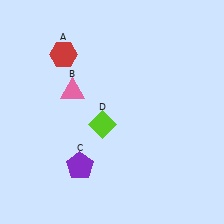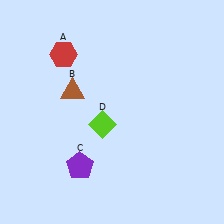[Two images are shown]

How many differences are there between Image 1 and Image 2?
There is 1 difference between the two images.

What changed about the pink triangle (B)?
In Image 1, B is pink. In Image 2, it changed to brown.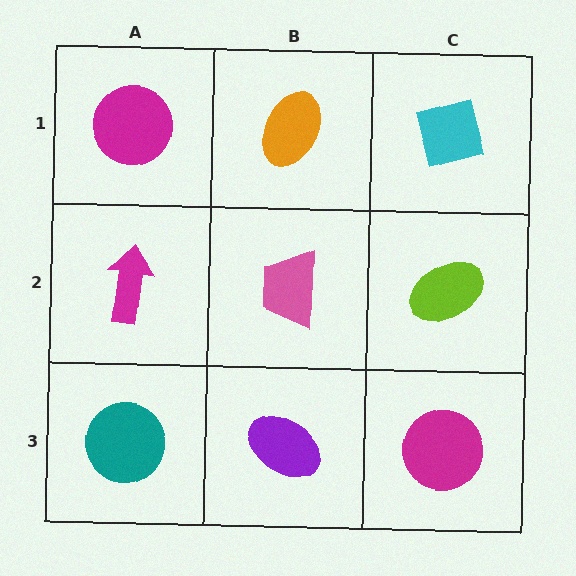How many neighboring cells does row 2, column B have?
4.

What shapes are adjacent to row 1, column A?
A magenta arrow (row 2, column A), an orange ellipse (row 1, column B).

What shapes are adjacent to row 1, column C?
A lime ellipse (row 2, column C), an orange ellipse (row 1, column B).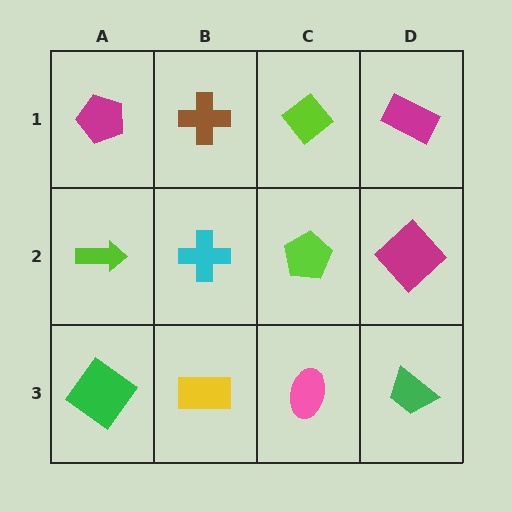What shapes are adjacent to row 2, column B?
A brown cross (row 1, column B), a yellow rectangle (row 3, column B), a lime arrow (row 2, column A), a lime pentagon (row 2, column C).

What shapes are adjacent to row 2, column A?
A magenta pentagon (row 1, column A), a green diamond (row 3, column A), a cyan cross (row 2, column B).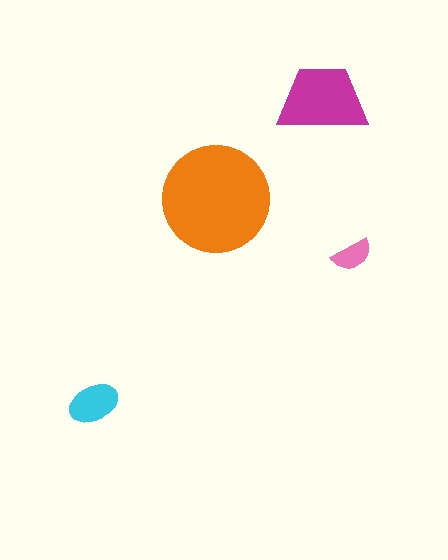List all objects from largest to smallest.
The orange circle, the magenta trapezoid, the cyan ellipse, the pink semicircle.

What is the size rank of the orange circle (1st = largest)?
1st.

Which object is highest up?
The magenta trapezoid is topmost.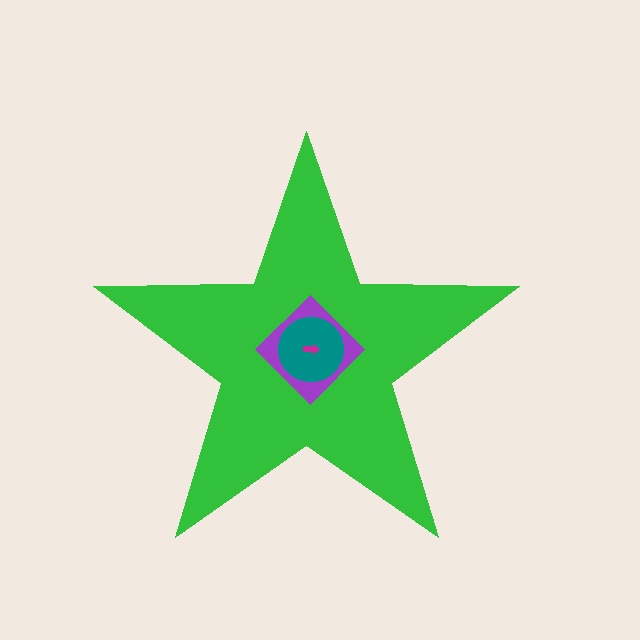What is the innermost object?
The magenta arrow.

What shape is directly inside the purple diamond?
The teal circle.